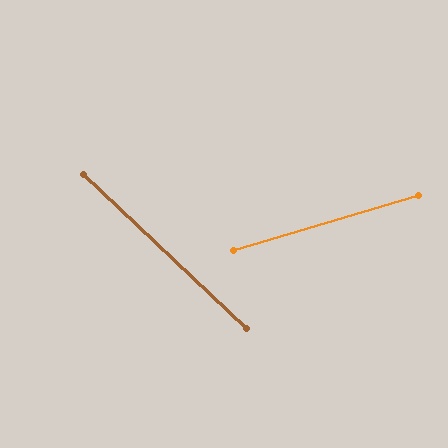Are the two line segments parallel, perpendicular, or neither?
Neither parallel nor perpendicular — they differ by about 60°.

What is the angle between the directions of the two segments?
Approximately 60 degrees.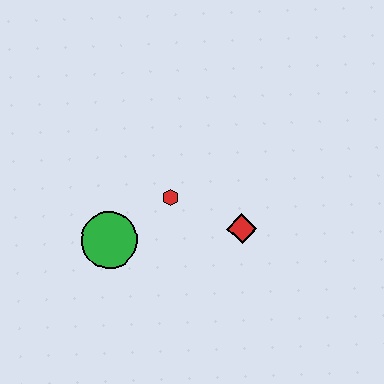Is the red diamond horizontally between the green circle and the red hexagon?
No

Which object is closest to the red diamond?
The red hexagon is closest to the red diamond.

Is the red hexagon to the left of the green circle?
No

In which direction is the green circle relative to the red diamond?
The green circle is to the left of the red diamond.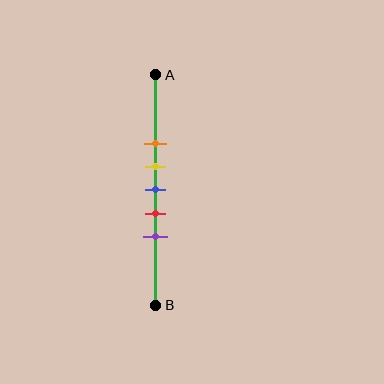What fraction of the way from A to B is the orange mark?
The orange mark is approximately 30% (0.3) of the way from A to B.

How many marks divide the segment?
There are 5 marks dividing the segment.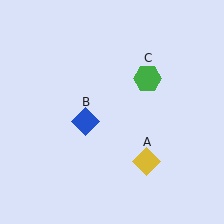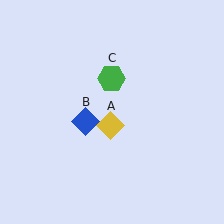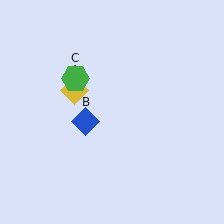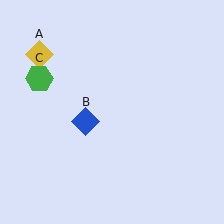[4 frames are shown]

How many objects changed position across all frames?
2 objects changed position: yellow diamond (object A), green hexagon (object C).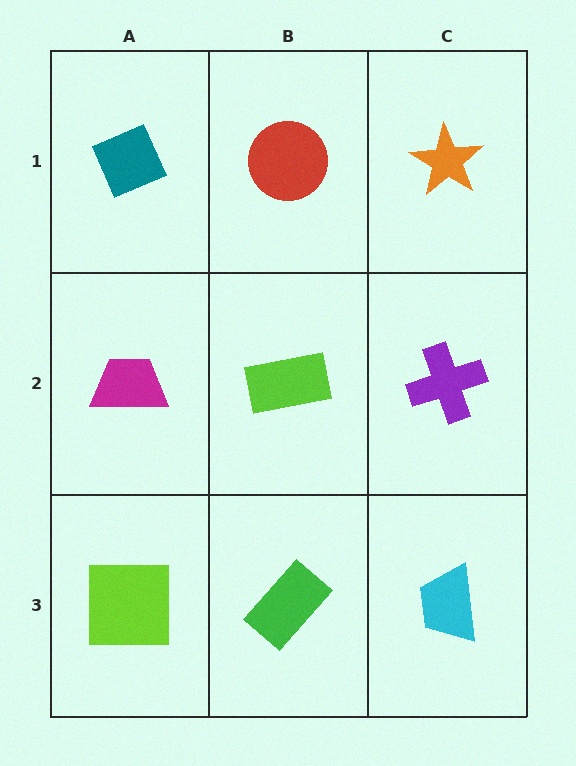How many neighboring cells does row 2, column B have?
4.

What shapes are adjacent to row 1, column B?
A lime rectangle (row 2, column B), a teal diamond (row 1, column A), an orange star (row 1, column C).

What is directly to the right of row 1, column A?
A red circle.